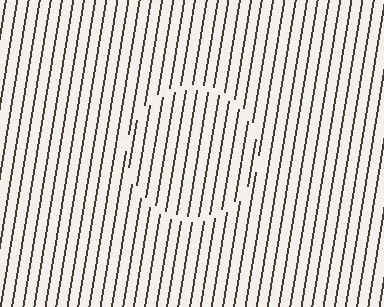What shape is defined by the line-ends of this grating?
An illusory circle. The interior of the shape contains the same grating, shifted by half a period — the contour is defined by the phase discontinuity where line-ends from the inner and outer gratings abut.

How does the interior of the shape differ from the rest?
The interior of the shape contains the same grating, shifted by half a period — the contour is defined by the phase discontinuity where line-ends from the inner and outer gratings abut.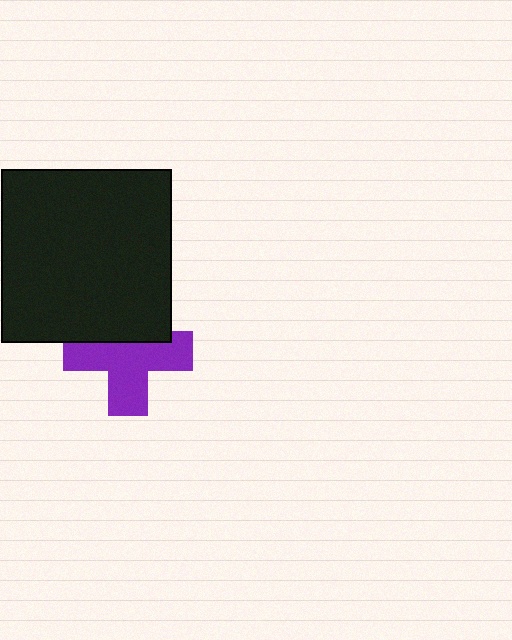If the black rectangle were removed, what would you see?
You would see the complete purple cross.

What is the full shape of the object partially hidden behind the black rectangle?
The partially hidden object is a purple cross.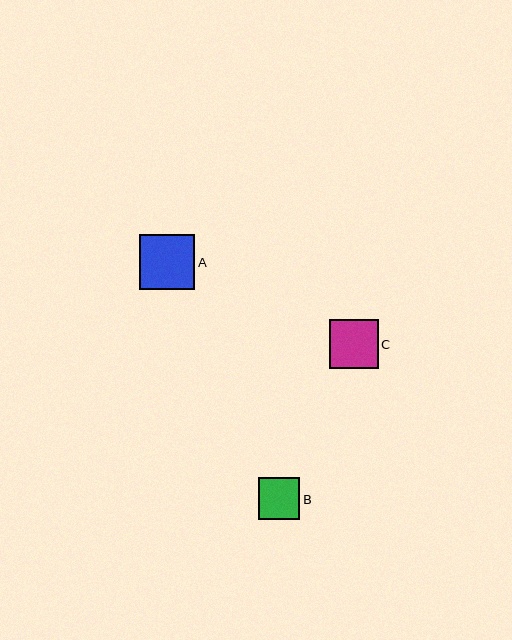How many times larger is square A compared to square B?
Square A is approximately 1.3 times the size of square B.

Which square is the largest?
Square A is the largest with a size of approximately 55 pixels.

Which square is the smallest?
Square B is the smallest with a size of approximately 42 pixels.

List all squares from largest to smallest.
From largest to smallest: A, C, B.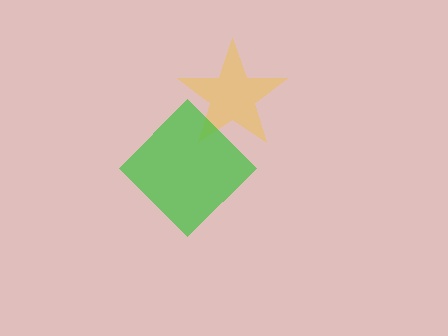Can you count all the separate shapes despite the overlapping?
Yes, there are 2 separate shapes.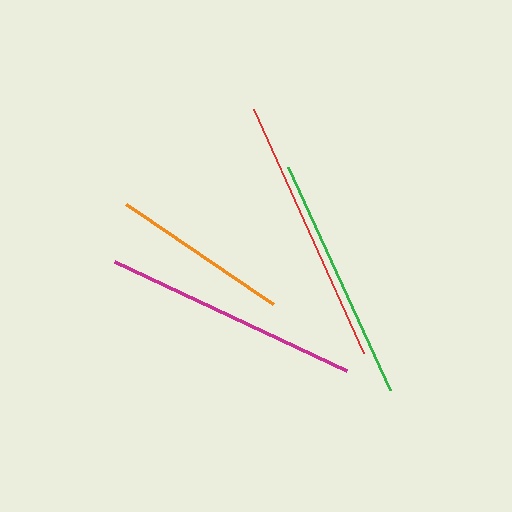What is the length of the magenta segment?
The magenta segment is approximately 256 pixels long.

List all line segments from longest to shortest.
From longest to shortest: red, magenta, green, orange.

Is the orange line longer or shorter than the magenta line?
The magenta line is longer than the orange line.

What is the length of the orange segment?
The orange segment is approximately 177 pixels long.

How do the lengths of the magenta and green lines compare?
The magenta and green lines are approximately the same length.